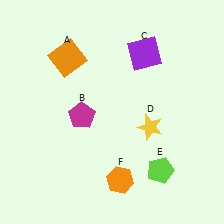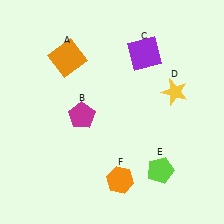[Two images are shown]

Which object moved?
The yellow star (D) moved up.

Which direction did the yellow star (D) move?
The yellow star (D) moved up.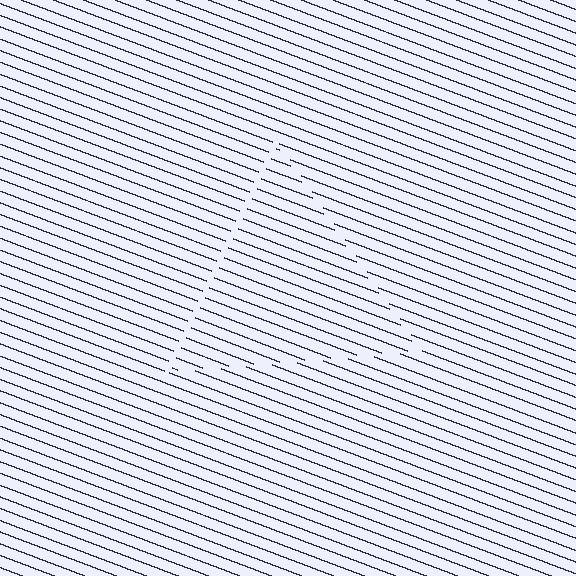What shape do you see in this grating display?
An illusory triangle. The interior of the shape contains the same grating, shifted by half a period — the contour is defined by the phase discontinuity where line-ends from the inner and outer gratings abut.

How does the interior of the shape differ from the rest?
The interior of the shape contains the same grating, shifted by half a period — the contour is defined by the phase discontinuity where line-ends from the inner and outer gratings abut.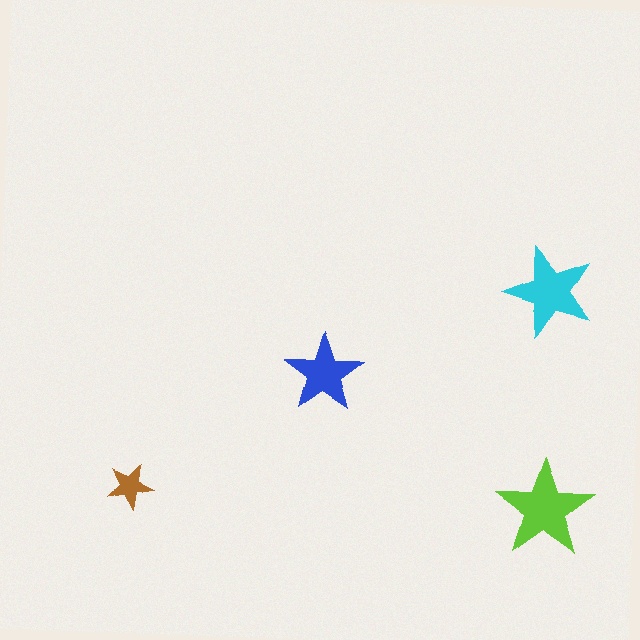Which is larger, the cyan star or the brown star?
The cyan one.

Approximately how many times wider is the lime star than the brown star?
About 2 times wider.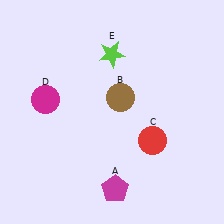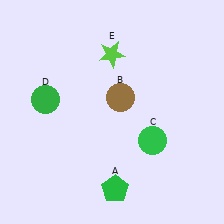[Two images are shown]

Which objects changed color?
A changed from magenta to green. C changed from red to green. D changed from magenta to green.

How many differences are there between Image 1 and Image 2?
There are 3 differences between the two images.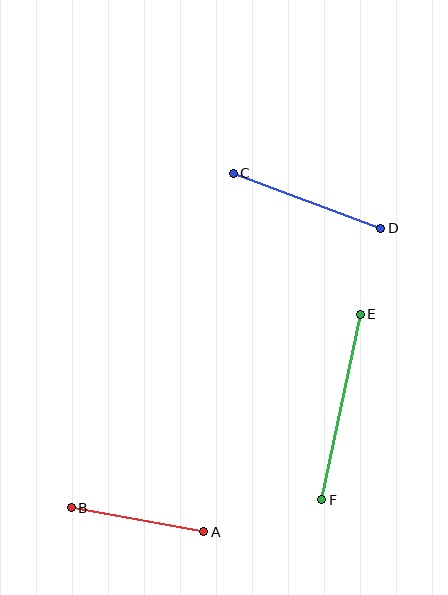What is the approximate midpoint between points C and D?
The midpoint is at approximately (307, 201) pixels.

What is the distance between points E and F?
The distance is approximately 189 pixels.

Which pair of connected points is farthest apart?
Points E and F are farthest apart.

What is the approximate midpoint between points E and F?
The midpoint is at approximately (341, 407) pixels.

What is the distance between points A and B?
The distance is approximately 134 pixels.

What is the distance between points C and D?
The distance is approximately 158 pixels.